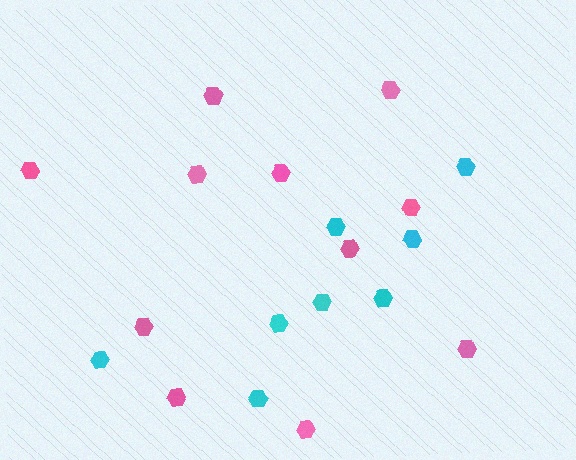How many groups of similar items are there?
There are 2 groups: one group of cyan hexagons (8) and one group of pink hexagons (11).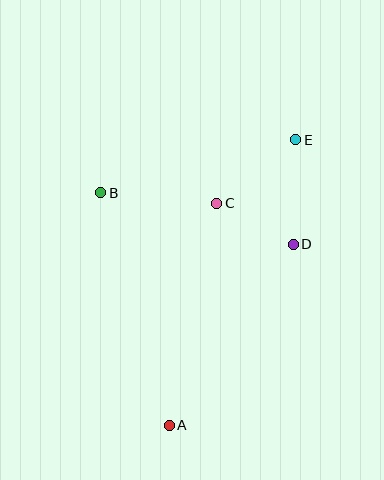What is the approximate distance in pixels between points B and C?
The distance between B and C is approximately 117 pixels.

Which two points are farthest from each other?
Points A and E are farthest from each other.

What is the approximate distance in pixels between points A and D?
The distance between A and D is approximately 219 pixels.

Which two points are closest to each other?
Points C and D are closest to each other.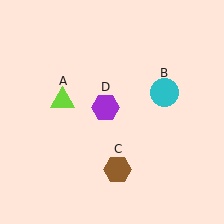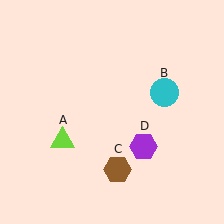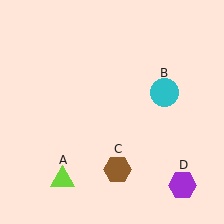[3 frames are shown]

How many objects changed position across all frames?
2 objects changed position: lime triangle (object A), purple hexagon (object D).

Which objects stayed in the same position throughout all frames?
Cyan circle (object B) and brown hexagon (object C) remained stationary.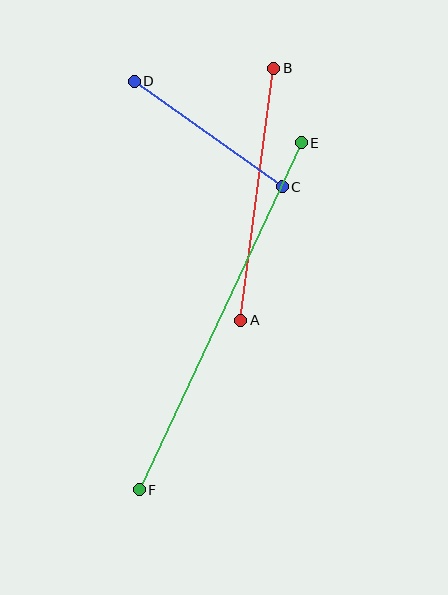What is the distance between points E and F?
The distance is approximately 383 pixels.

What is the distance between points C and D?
The distance is approximately 182 pixels.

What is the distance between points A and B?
The distance is approximately 254 pixels.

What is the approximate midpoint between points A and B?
The midpoint is at approximately (257, 194) pixels.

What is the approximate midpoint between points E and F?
The midpoint is at approximately (220, 316) pixels.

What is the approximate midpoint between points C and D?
The midpoint is at approximately (208, 134) pixels.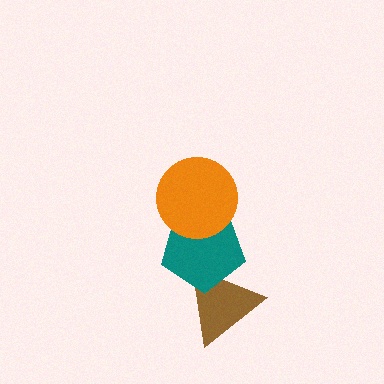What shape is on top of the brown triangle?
The teal pentagon is on top of the brown triangle.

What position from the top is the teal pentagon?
The teal pentagon is 2nd from the top.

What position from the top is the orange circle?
The orange circle is 1st from the top.